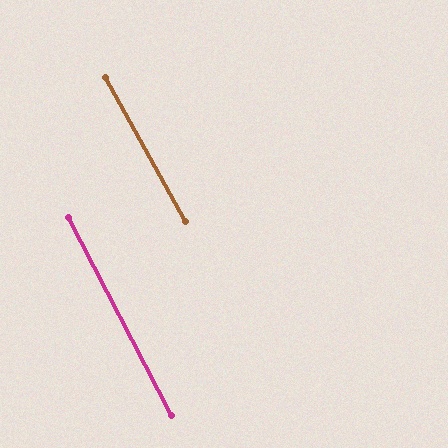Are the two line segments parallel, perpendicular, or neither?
Parallel — their directions differ by only 1.3°.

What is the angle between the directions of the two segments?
Approximately 1 degree.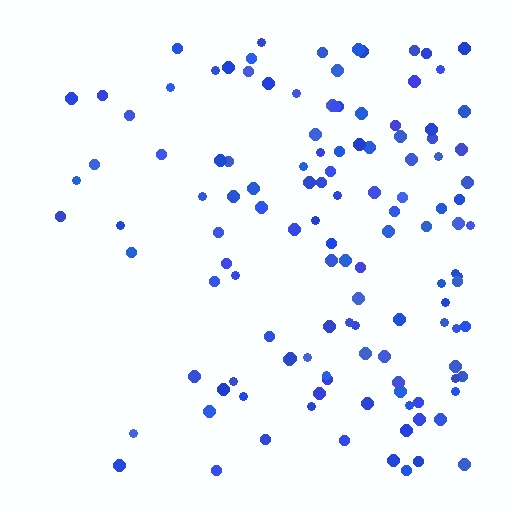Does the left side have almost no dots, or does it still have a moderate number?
Still a moderate number, just noticeably fewer than the right.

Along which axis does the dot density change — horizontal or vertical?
Horizontal.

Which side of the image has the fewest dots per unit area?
The left.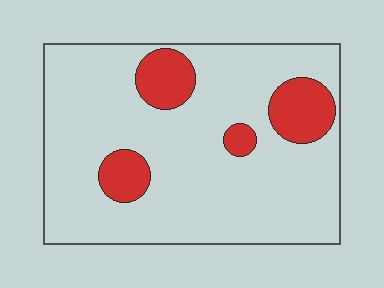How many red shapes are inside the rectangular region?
4.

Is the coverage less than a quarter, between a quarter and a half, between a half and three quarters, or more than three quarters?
Less than a quarter.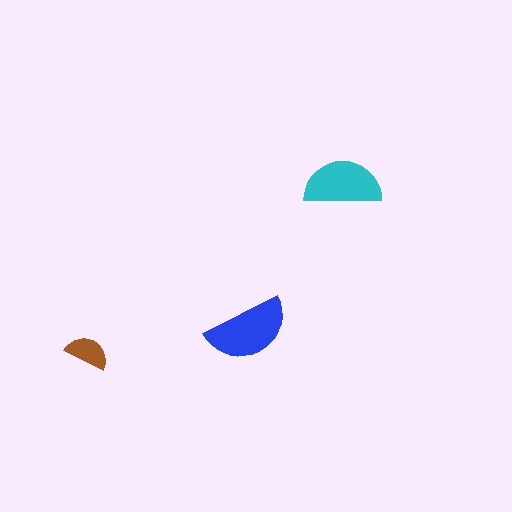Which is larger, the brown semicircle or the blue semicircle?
The blue one.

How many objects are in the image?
There are 3 objects in the image.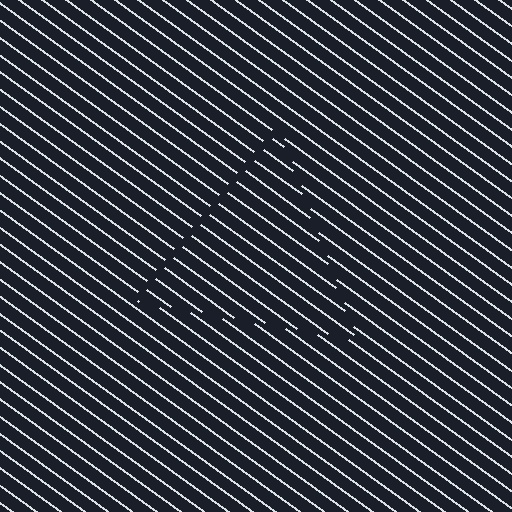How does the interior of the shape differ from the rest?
The interior of the shape contains the same grating, shifted by half a period — the contour is defined by the phase discontinuity where line-ends from the inner and outer gratings abut.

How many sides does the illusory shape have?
3 sides — the line-ends trace a triangle.